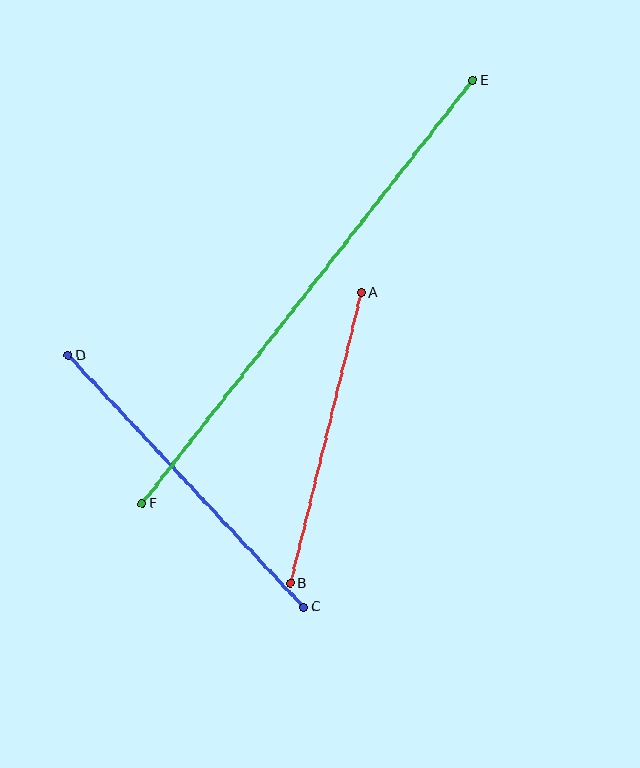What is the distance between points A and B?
The distance is approximately 299 pixels.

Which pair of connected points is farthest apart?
Points E and F are farthest apart.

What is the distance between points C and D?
The distance is approximately 345 pixels.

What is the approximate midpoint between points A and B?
The midpoint is at approximately (326, 438) pixels.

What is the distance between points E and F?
The distance is approximately 537 pixels.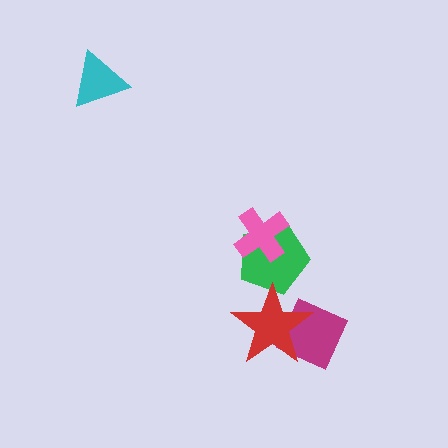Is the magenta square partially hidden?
Yes, it is partially covered by another shape.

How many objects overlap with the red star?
2 objects overlap with the red star.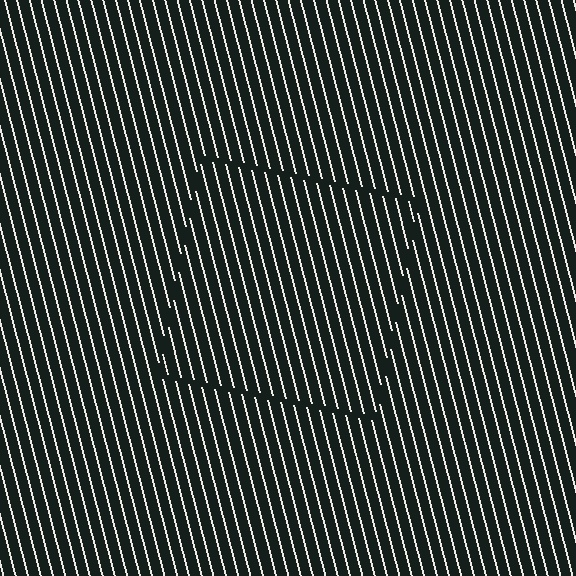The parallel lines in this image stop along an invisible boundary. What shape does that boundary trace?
An illusory square. The interior of the shape contains the same grating, shifted by half a period — the contour is defined by the phase discontinuity where line-ends from the inner and outer gratings abut.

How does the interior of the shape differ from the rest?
The interior of the shape contains the same grating, shifted by half a period — the contour is defined by the phase discontinuity where line-ends from the inner and outer gratings abut.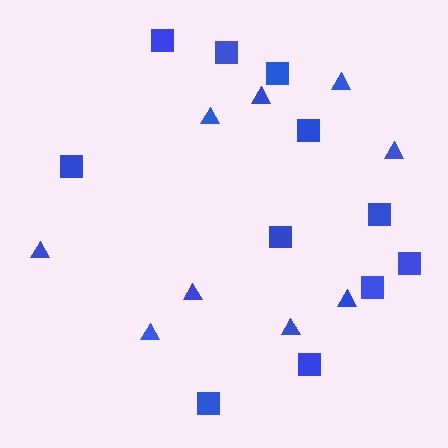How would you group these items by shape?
There are 2 groups: one group of triangles (9) and one group of squares (11).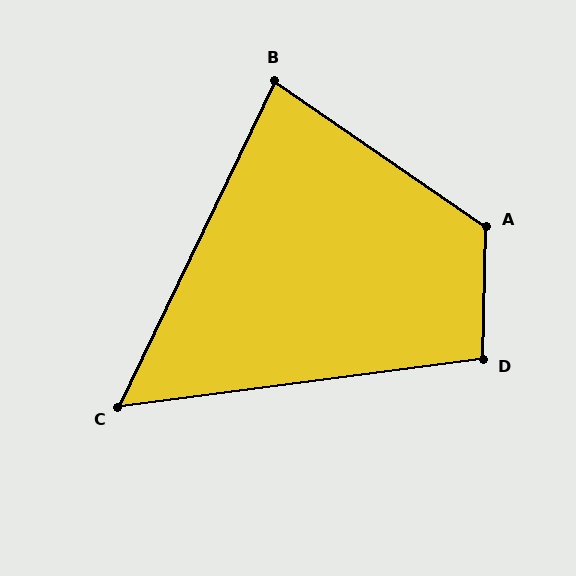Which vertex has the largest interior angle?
A, at approximately 123 degrees.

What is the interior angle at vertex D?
Approximately 99 degrees (obtuse).